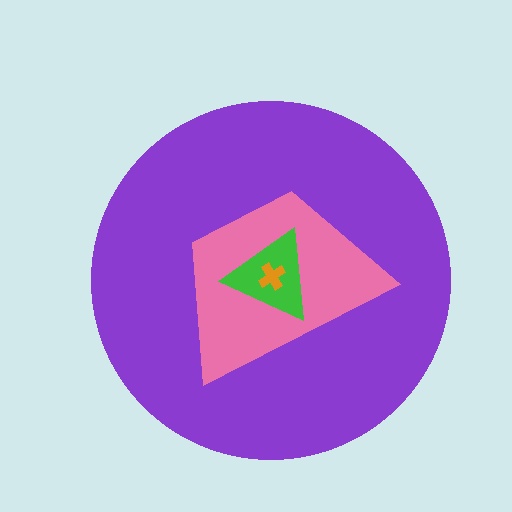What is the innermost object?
The orange cross.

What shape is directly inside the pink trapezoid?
The green triangle.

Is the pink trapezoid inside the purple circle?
Yes.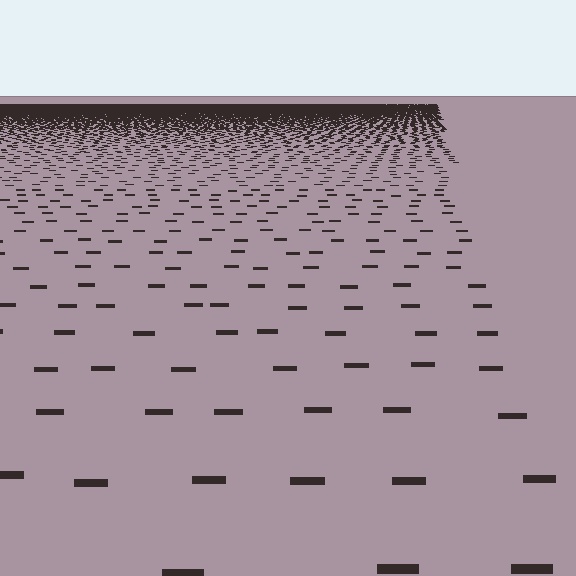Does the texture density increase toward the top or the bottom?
Density increases toward the top.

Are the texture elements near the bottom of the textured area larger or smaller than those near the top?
Larger. Near the bottom, elements are closer to the viewer and appear at a bigger on-screen size.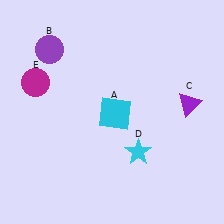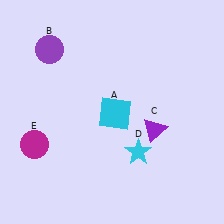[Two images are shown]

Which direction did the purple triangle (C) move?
The purple triangle (C) moved left.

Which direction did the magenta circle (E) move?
The magenta circle (E) moved down.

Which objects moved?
The objects that moved are: the purple triangle (C), the magenta circle (E).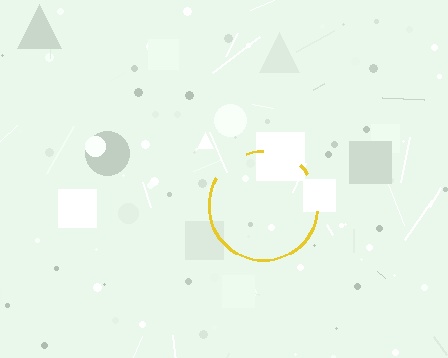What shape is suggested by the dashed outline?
The dashed outline suggests a circle.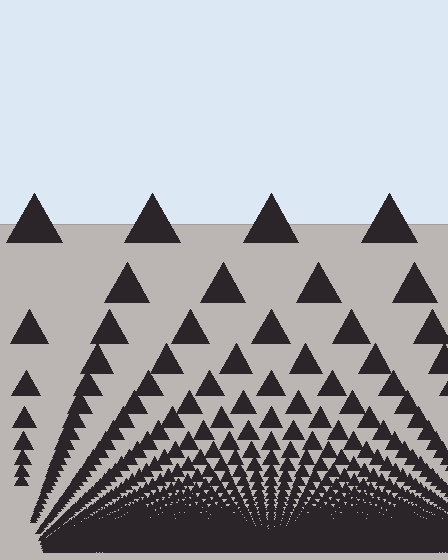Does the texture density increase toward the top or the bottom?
Density increases toward the bottom.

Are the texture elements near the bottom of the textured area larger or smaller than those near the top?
Smaller. The gradient is inverted — elements near the bottom are smaller and denser.